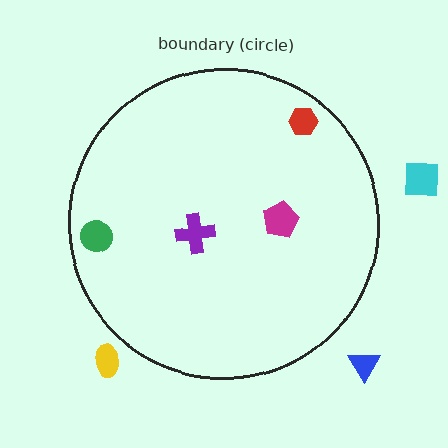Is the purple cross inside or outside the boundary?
Inside.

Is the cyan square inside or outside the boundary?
Outside.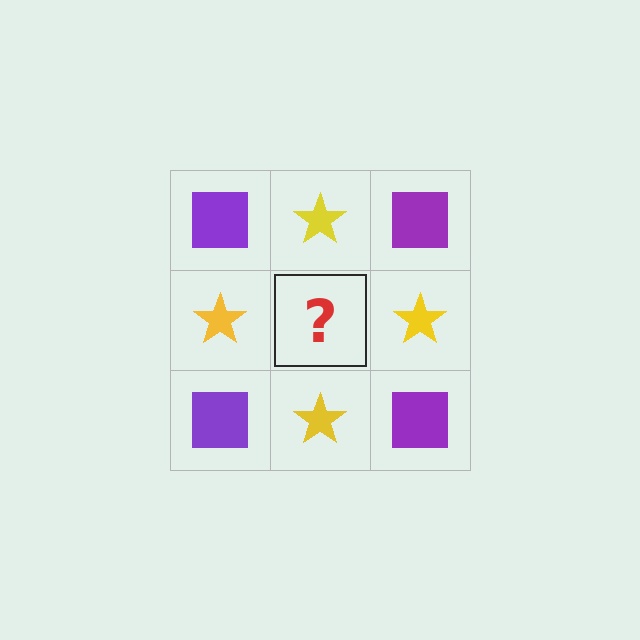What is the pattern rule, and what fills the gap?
The rule is that it alternates purple square and yellow star in a checkerboard pattern. The gap should be filled with a purple square.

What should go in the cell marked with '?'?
The missing cell should contain a purple square.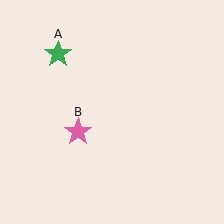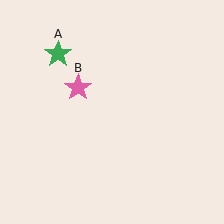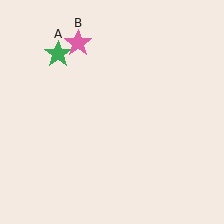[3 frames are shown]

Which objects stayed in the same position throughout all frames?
Green star (object A) remained stationary.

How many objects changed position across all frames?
1 object changed position: pink star (object B).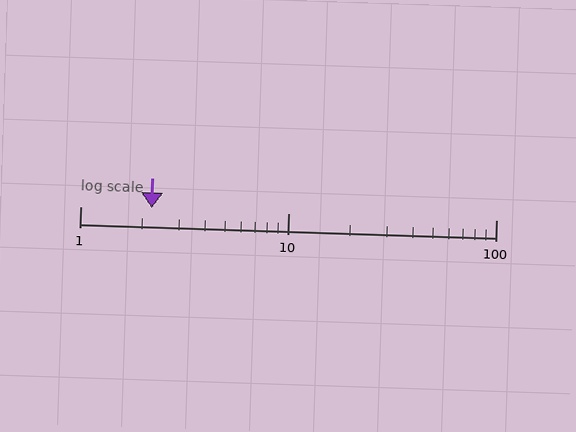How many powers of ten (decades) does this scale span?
The scale spans 2 decades, from 1 to 100.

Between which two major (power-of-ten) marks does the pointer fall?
The pointer is between 1 and 10.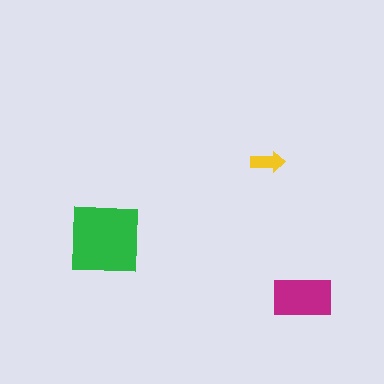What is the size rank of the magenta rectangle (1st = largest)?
2nd.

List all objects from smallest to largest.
The yellow arrow, the magenta rectangle, the green square.